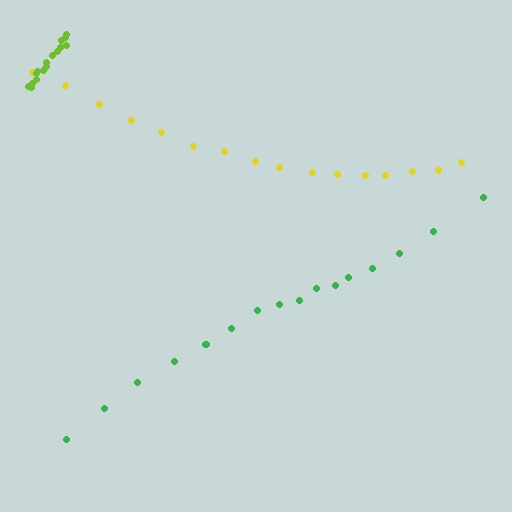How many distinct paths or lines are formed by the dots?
There are 3 distinct paths.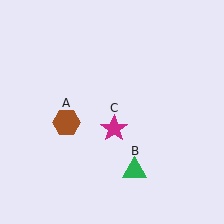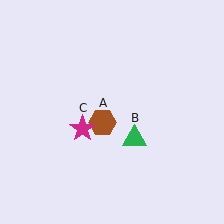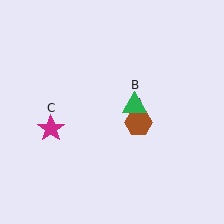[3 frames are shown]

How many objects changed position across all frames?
3 objects changed position: brown hexagon (object A), green triangle (object B), magenta star (object C).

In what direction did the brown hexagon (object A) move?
The brown hexagon (object A) moved right.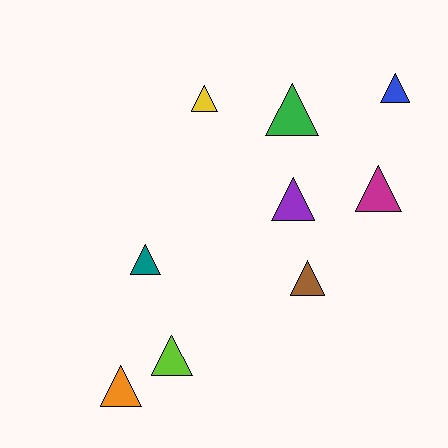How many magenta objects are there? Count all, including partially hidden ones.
There is 1 magenta object.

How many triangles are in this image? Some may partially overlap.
There are 9 triangles.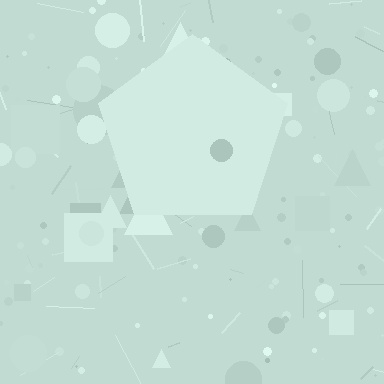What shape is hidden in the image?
A pentagon is hidden in the image.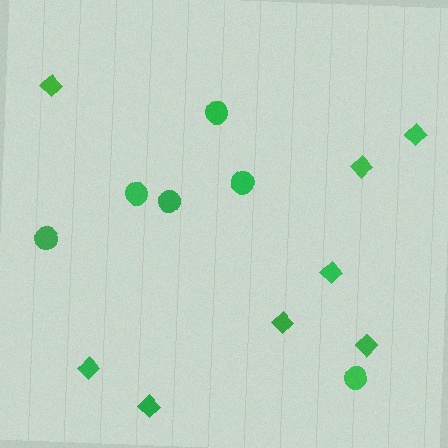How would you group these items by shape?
There are 2 groups: one group of diamonds (8) and one group of circles (6).